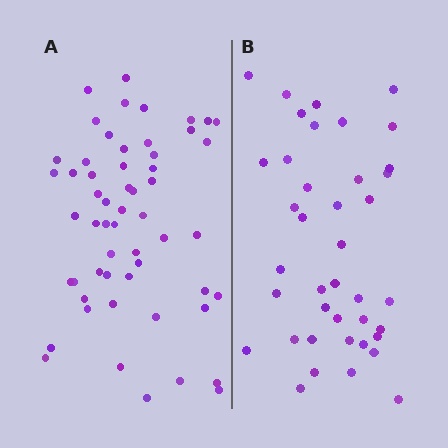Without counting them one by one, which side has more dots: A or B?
Region A (the left region) has more dots.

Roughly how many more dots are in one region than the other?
Region A has approximately 15 more dots than region B.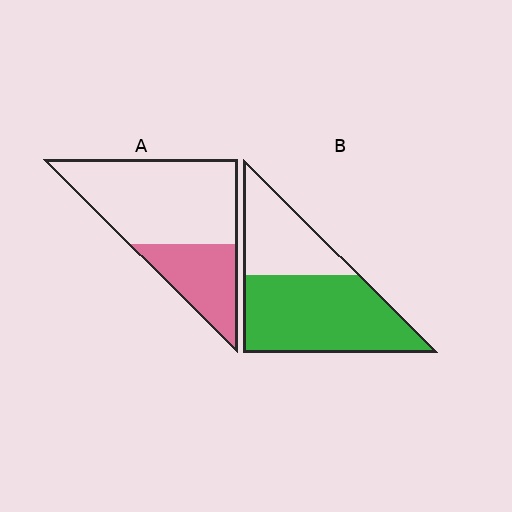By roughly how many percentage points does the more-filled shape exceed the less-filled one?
By roughly 35 percentage points (B over A).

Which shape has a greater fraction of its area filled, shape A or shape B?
Shape B.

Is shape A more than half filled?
No.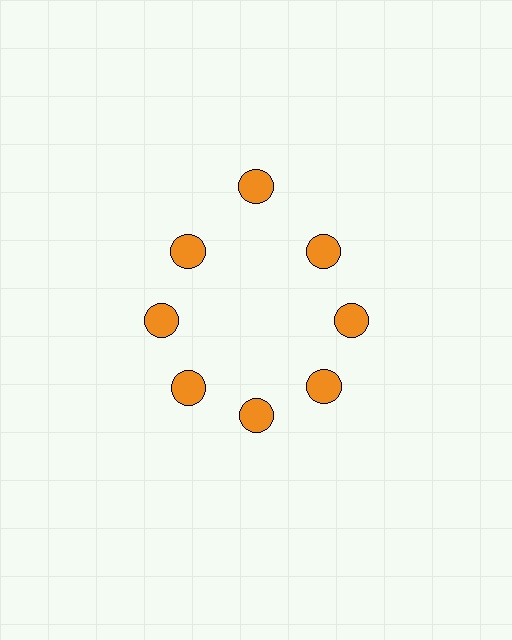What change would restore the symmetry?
The symmetry would be restored by moving it inward, back onto the ring so that all 8 circles sit at equal angles and equal distance from the center.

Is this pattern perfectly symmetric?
No. The 8 orange circles are arranged in a ring, but one element near the 12 o'clock position is pushed outward from the center, breaking the 8-fold rotational symmetry.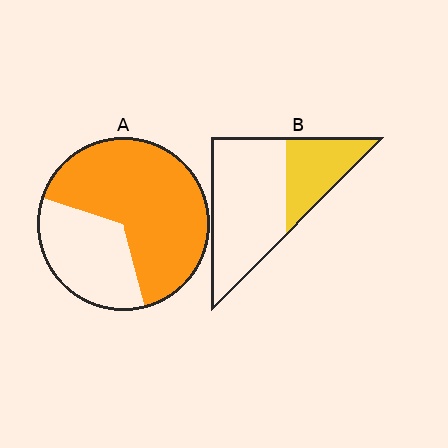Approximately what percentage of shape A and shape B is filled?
A is approximately 65% and B is approximately 30%.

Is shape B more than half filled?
No.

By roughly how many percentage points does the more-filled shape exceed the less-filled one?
By roughly 35 percentage points (A over B).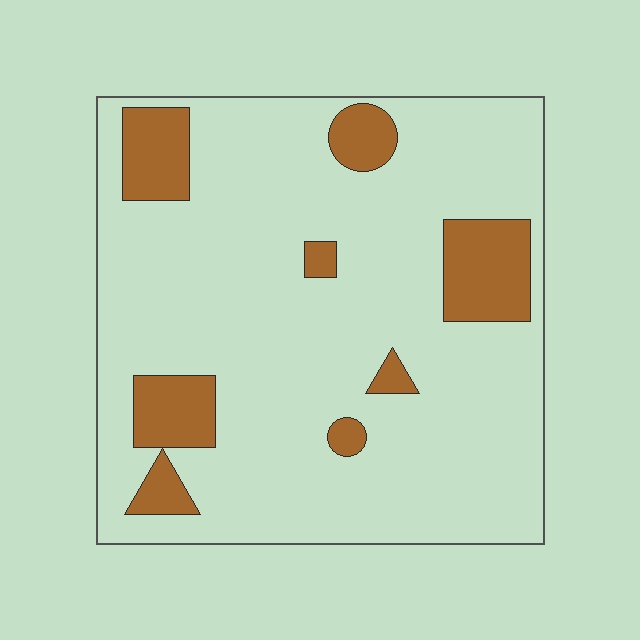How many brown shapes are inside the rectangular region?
8.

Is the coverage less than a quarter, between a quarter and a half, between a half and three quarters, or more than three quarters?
Less than a quarter.